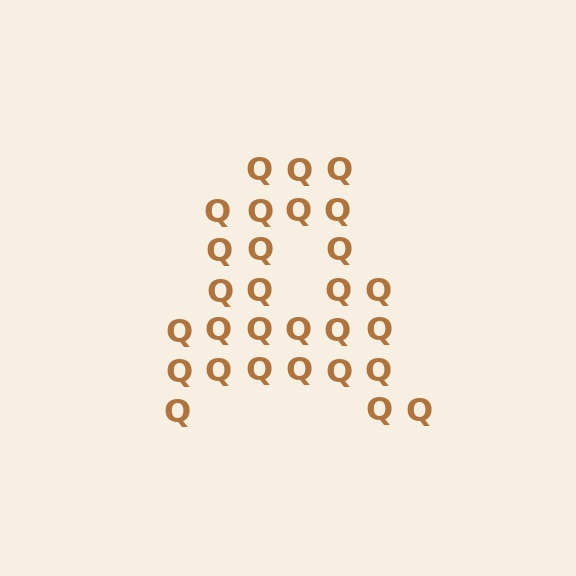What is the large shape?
The large shape is the letter A.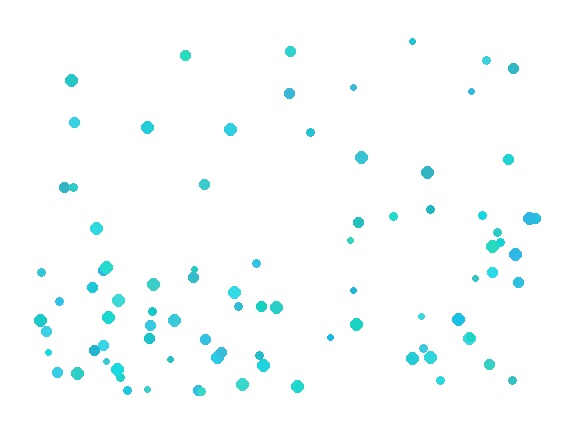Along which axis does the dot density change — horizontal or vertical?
Vertical.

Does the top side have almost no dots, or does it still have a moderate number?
Still a moderate number, just noticeably fewer than the bottom.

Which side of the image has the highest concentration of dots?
The bottom.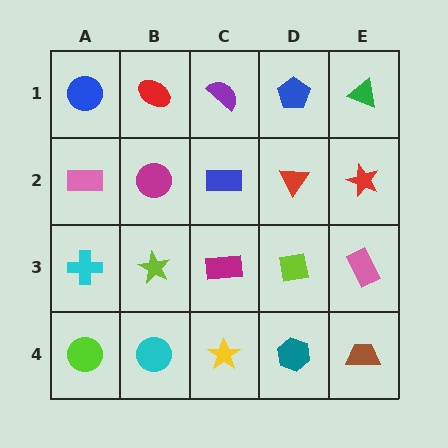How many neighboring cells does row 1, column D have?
3.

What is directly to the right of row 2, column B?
A blue rectangle.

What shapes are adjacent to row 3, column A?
A pink rectangle (row 2, column A), a lime circle (row 4, column A), a lime star (row 3, column B).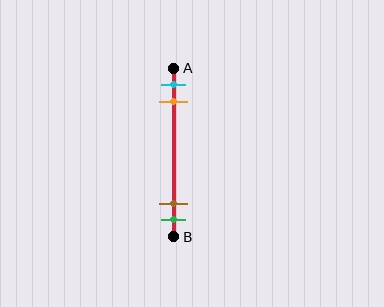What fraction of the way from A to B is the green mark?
The green mark is approximately 90% (0.9) of the way from A to B.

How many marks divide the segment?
There are 4 marks dividing the segment.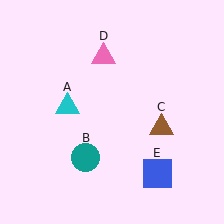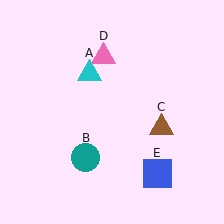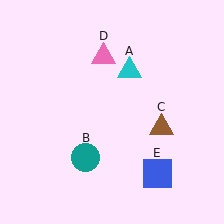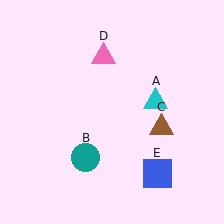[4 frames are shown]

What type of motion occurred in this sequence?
The cyan triangle (object A) rotated clockwise around the center of the scene.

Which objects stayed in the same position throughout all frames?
Teal circle (object B) and brown triangle (object C) and pink triangle (object D) and blue square (object E) remained stationary.